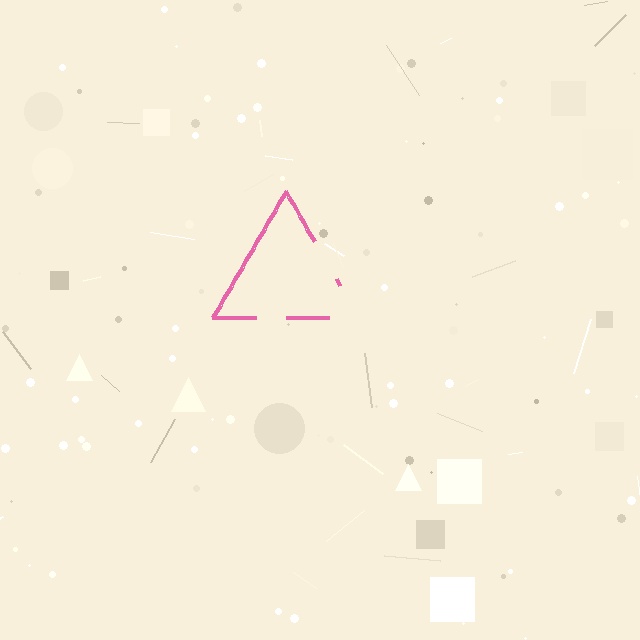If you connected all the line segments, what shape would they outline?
They would outline a triangle.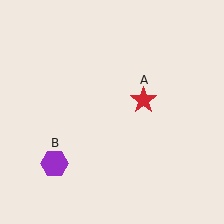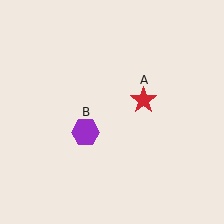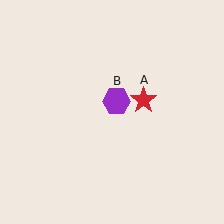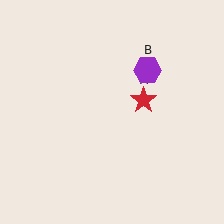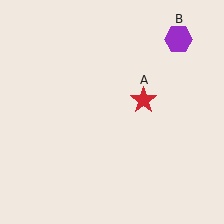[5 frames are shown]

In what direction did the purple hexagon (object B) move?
The purple hexagon (object B) moved up and to the right.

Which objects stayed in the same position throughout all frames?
Red star (object A) remained stationary.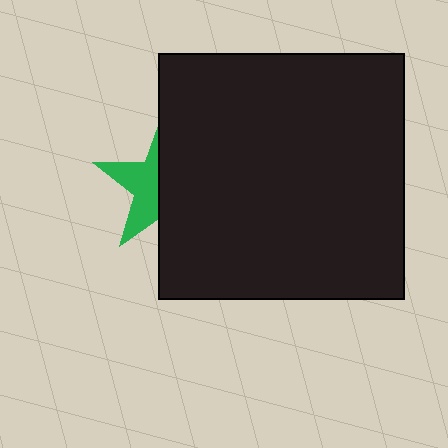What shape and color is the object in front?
The object in front is a black square.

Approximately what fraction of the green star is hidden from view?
Roughly 58% of the green star is hidden behind the black square.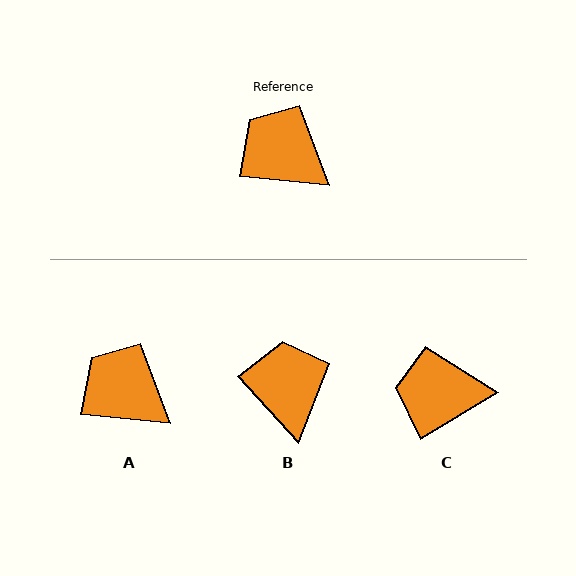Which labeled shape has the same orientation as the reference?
A.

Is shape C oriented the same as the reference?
No, it is off by about 37 degrees.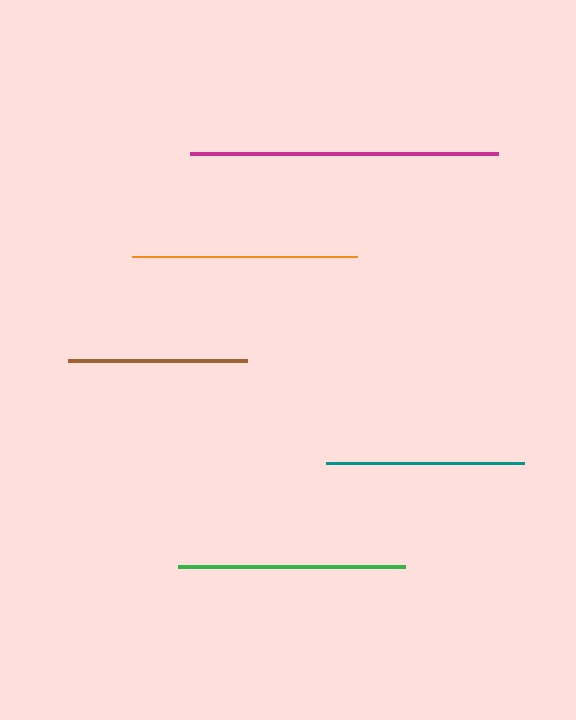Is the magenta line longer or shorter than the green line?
The magenta line is longer than the green line.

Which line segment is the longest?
The magenta line is the longest at approximately 308 pixels.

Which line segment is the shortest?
The brown line is the shortest at approximately 180 pixels.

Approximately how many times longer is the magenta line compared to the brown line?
The magenta line is approximately 1.7 times the length of the brown line.